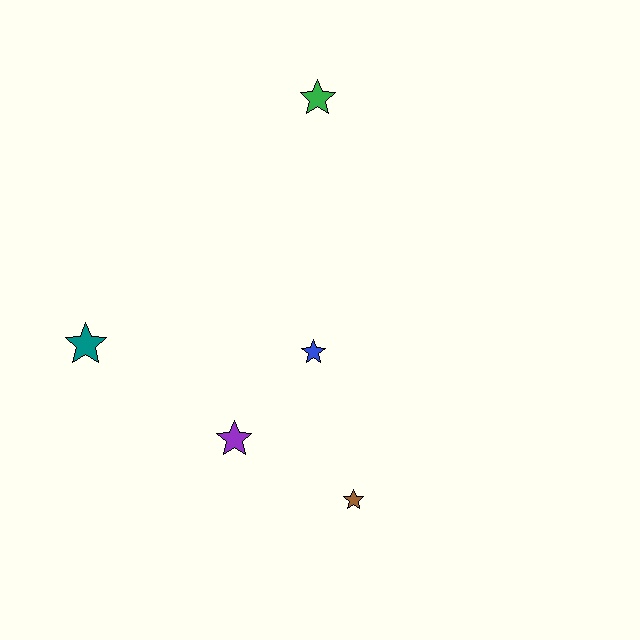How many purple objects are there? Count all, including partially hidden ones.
There is 1 purple object.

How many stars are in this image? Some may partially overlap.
There are 5 stars.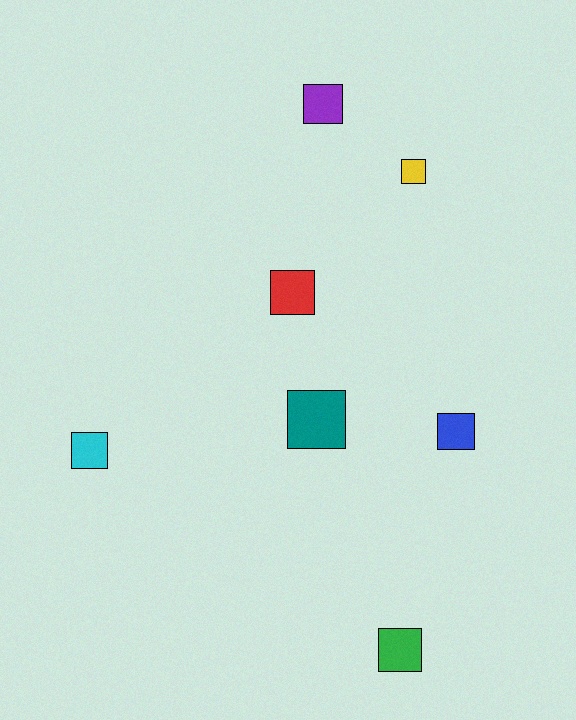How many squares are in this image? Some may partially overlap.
There are 7 squares.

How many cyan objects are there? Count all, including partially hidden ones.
There is 1 cyan object.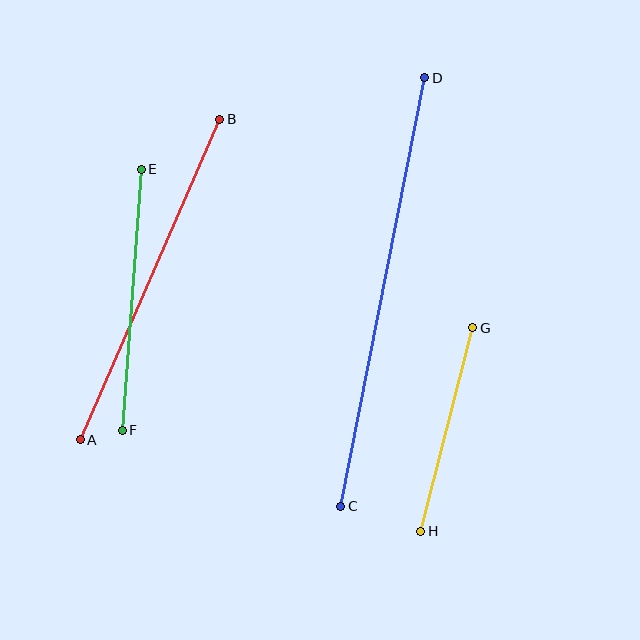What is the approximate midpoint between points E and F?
The midpoint is at approximately (132, 300) pixels.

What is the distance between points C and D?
The distance is approximately 437 pixels.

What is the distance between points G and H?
The distance is approximately 210 pixels.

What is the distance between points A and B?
The distance is approximately 350 pixels.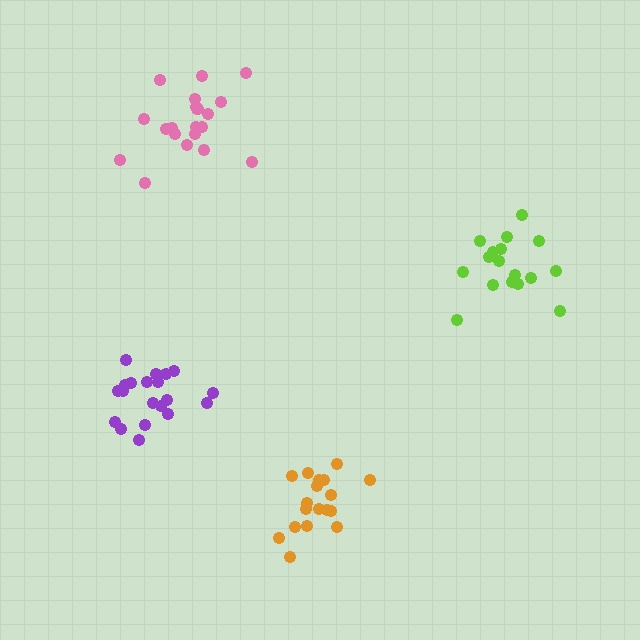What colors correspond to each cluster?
The clusters are colored: pink, lime, orange, purple.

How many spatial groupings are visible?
There are 4 spatial groupings.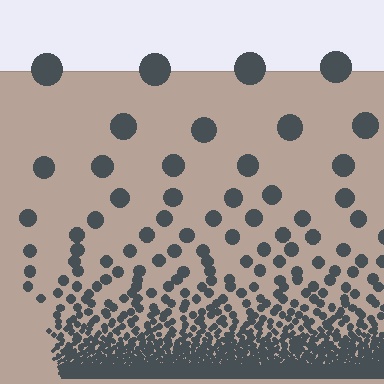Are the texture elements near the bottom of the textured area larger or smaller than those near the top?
Smaller. The gradient is inverted — elements near the bottom are smaller and denser.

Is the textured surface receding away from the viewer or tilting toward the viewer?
The surface appears to tilt toward the viewer. Texture elements get larger and sparser toward the top.